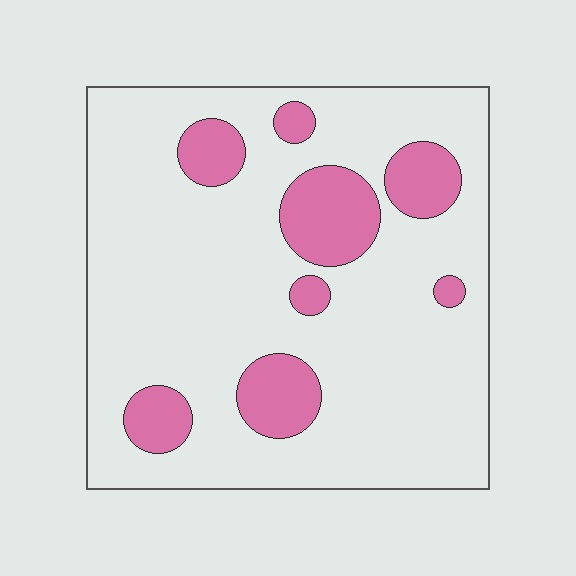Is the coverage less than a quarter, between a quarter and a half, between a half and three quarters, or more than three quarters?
Less than a quarter.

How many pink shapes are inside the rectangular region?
8.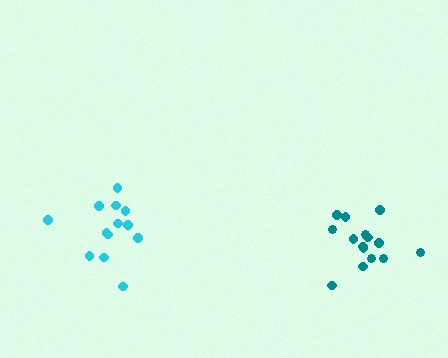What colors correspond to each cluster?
The clusters are colored: cyan, teal.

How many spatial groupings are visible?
There are 2 spatial groupings.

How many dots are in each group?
Group 1: 13 dots, Group 2: 15 dots (28 total).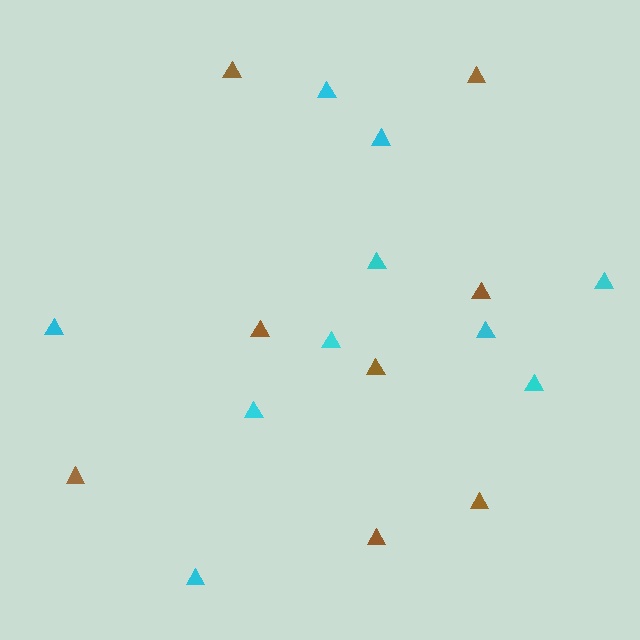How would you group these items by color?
There are 2 groups: one group of brown triangles (8) and one group of cyan triangles (10).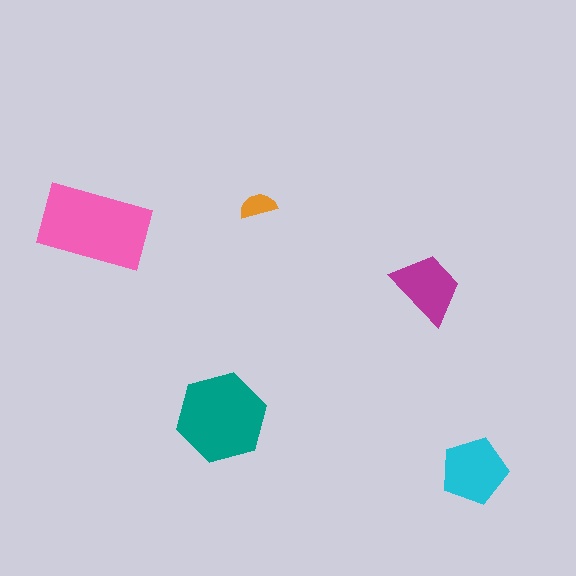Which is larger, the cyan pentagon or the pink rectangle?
The pink rectangle.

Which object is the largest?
The pink rectangle.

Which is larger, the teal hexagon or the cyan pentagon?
The teal hexagon.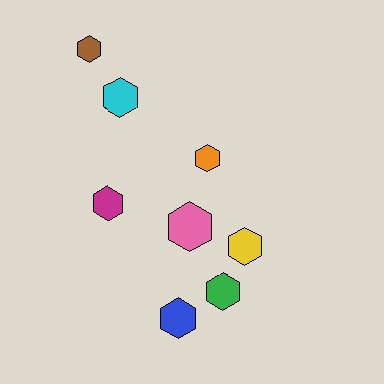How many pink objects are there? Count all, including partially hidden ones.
There is 1 pink object.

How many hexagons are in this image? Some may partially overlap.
There are 8 hexagons.